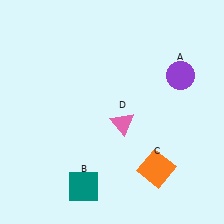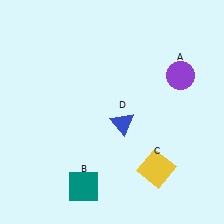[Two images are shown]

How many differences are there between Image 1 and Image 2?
There are 2 differences between the two images.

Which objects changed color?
C changed from orange to yellow. D changed from pink to blue.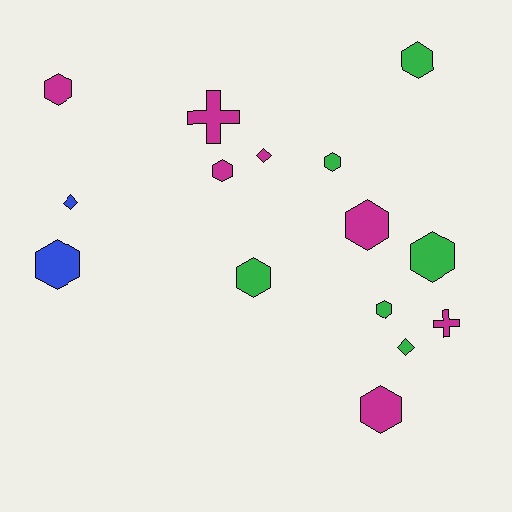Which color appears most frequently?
Magenta, with 7 objects.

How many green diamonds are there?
There is 1 green diamond.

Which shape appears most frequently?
Hexagon, with 10 objects.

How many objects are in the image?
There are 15 objects.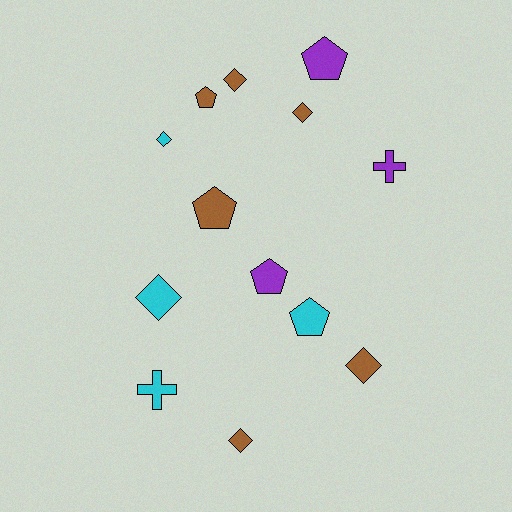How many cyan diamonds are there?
There are 2 cyan diamonds.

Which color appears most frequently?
Brown, with 6 objects.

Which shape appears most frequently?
Diamond, with 6 objects.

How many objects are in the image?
There are 13 objects.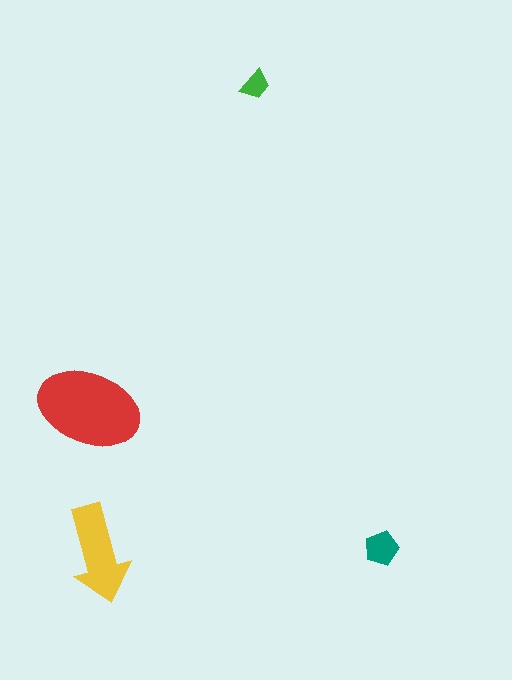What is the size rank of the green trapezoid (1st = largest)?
4th.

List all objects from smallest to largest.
The green trapezoid, the teal pentagon, the yellow arrow, the red ellipse.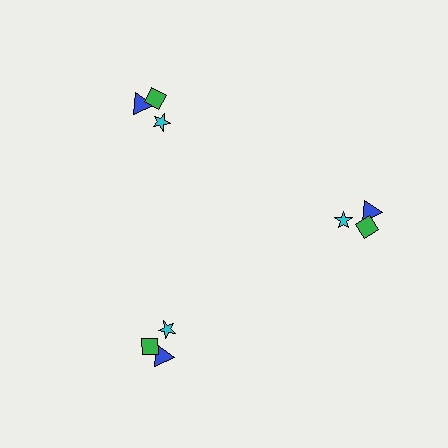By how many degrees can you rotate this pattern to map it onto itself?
The pattern maps onto itself every 120 degrees of rotation.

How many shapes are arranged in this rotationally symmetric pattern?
There are 9 shapes, arranged in 3 groups of 3.